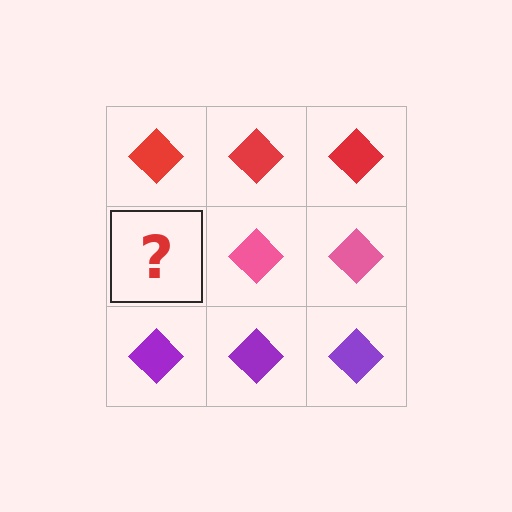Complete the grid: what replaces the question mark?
The question mark should be replaced with a pink diamond.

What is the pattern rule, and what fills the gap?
The rule is that each row has a consistent color. The gap should be filled with a pink diamond.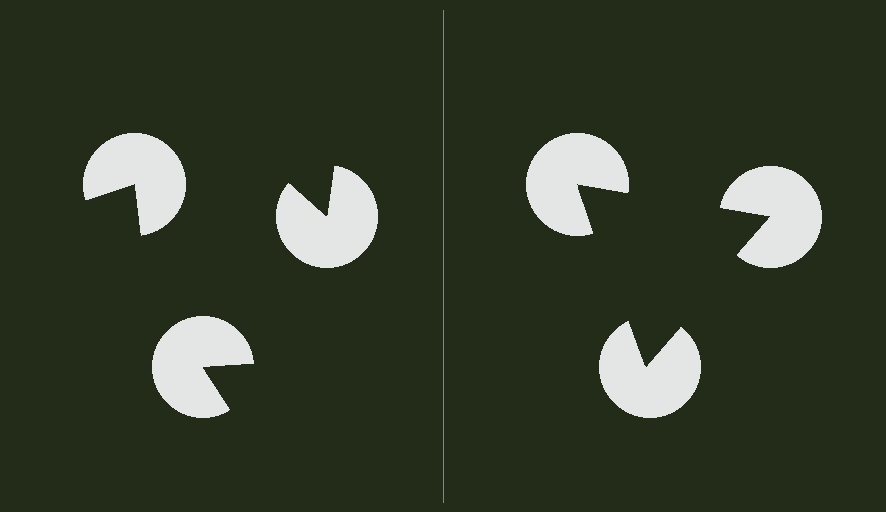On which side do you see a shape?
An illusory triangle appears on the right side. On the left side the wedge cuts are rotated, so no coherent shape forms.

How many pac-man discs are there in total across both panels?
6 — 3 on each side.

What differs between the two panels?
The pac-man discs are positioned identically on both sides; only the wedge orientations differ. On the right they align to a triangle; on the left they are misaligned.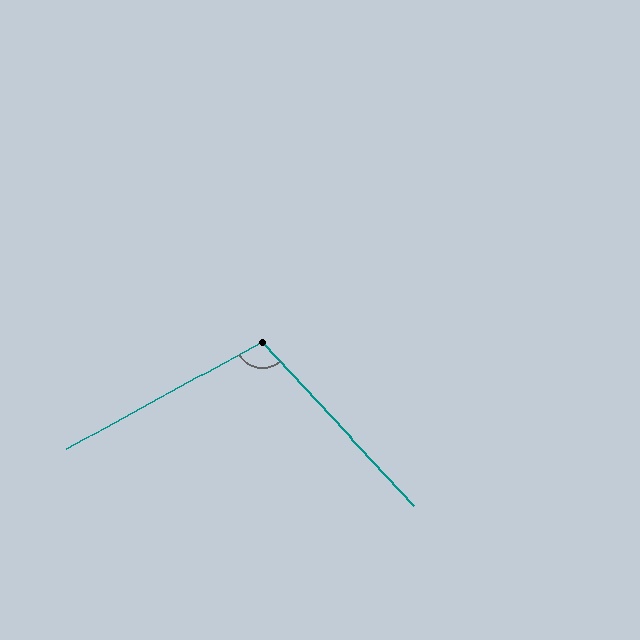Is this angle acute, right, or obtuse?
It is obtuse.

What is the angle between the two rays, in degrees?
Approximately 104 degrees.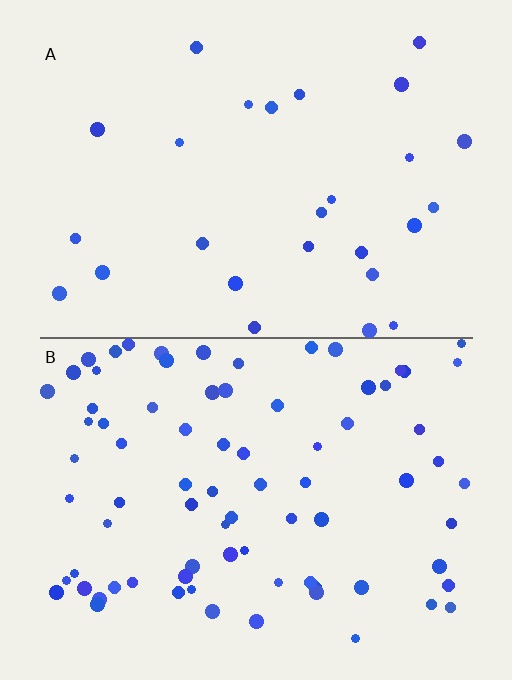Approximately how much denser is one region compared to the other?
Approximately 3.0× — region B over region A.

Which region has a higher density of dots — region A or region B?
B (the bottom).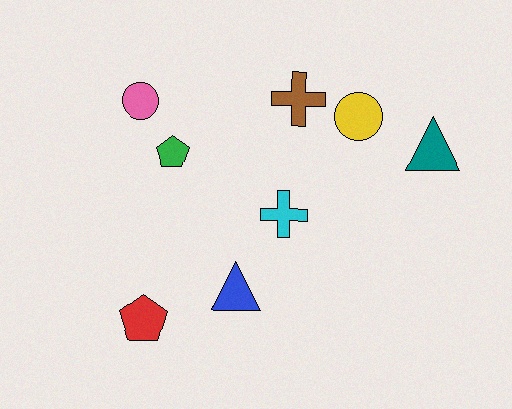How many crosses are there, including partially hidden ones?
There are 2 crosses.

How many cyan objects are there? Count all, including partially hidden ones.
There is 1 cyan object.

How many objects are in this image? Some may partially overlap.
There are 8 objects.